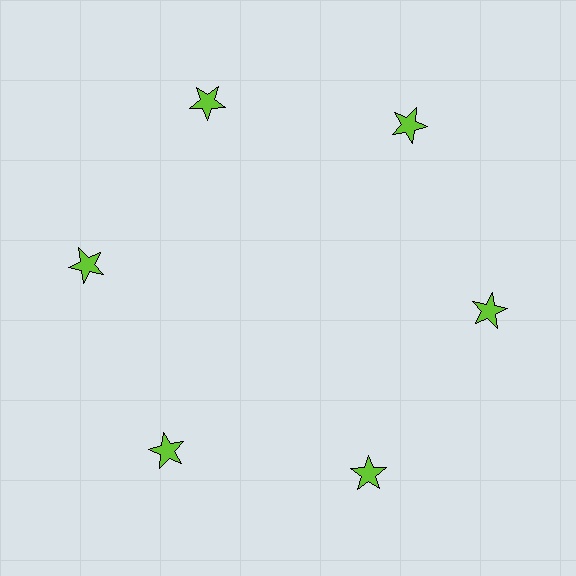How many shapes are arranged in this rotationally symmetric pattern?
There are 6 shapes, arranged in 6 groups of 1.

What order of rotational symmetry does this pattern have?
This pattern has 6-fold rotational symmetry.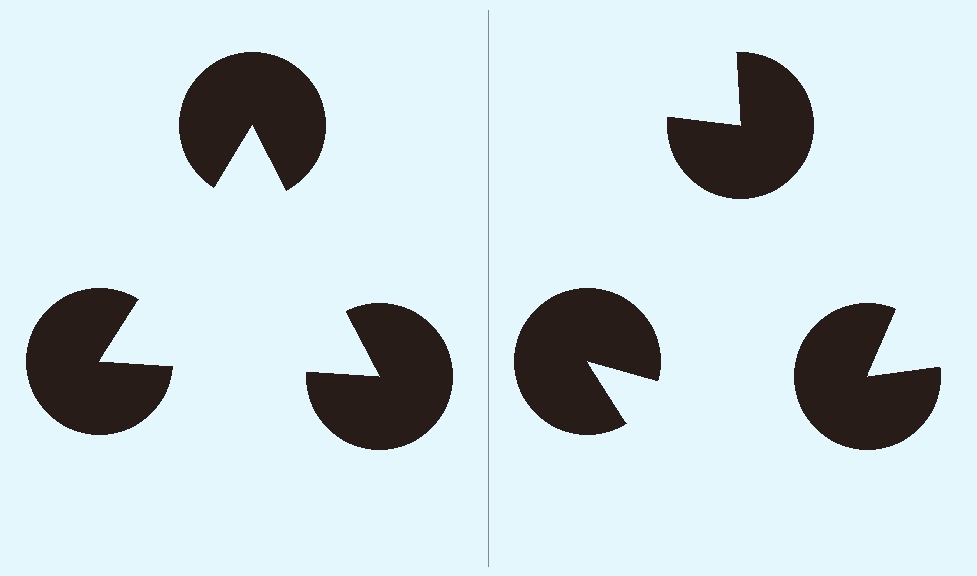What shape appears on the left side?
An illusory triangle.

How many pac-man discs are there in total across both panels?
6 — 3 on each side.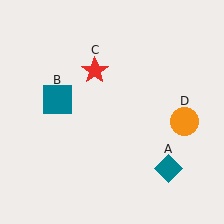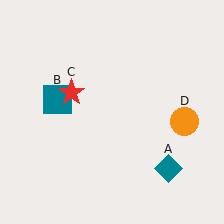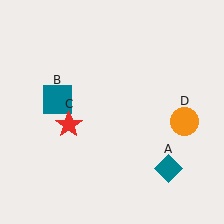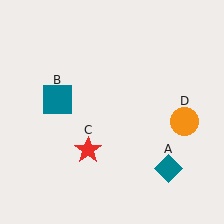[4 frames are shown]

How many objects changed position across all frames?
1 object changed position: red star (object C).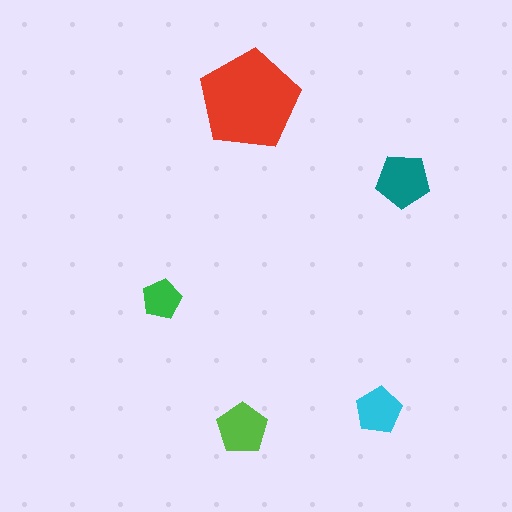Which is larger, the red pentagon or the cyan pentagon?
The red one.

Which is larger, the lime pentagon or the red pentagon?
The red one.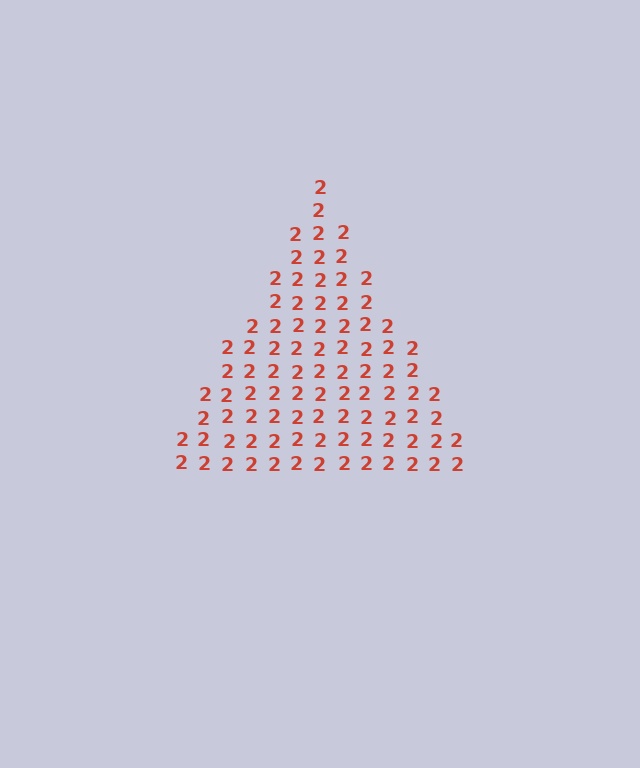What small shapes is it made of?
It is made of small digit 2's.